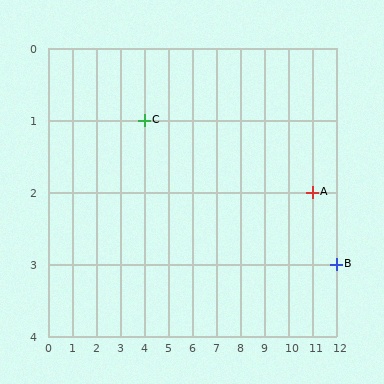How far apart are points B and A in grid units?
Points B and A are 1 column and 1 row apart (about 1.4 grid units diagonally).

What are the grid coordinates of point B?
Point B is at grid coordinates (12, 3).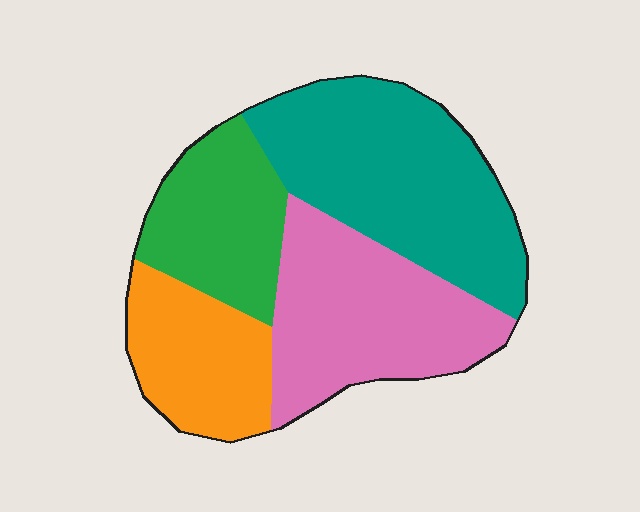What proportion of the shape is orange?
Orange covers around 20% of the shape.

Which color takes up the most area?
Teal, at roughly 35%.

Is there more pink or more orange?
Pink.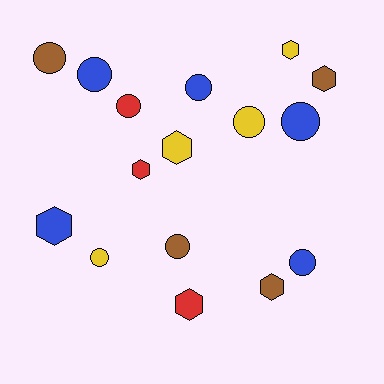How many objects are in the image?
There are 16 objects.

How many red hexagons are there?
There are 2 red hexagons.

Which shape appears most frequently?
Circle, with 9 objects.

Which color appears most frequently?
Blue, with 5 objects.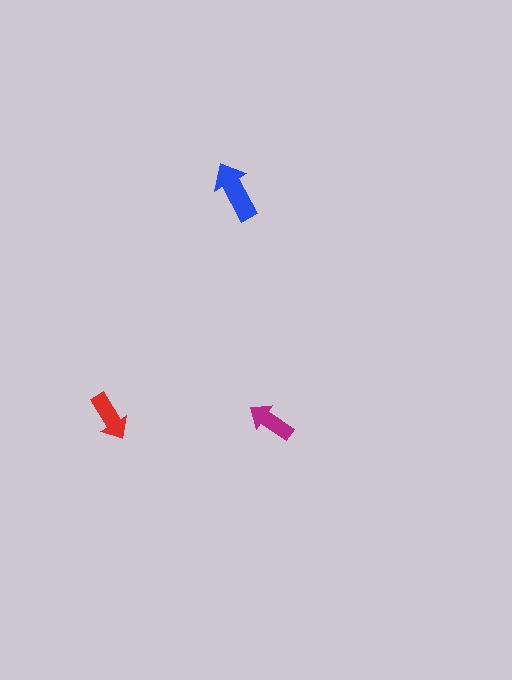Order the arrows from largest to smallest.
the blue one, the red one, the magenta one.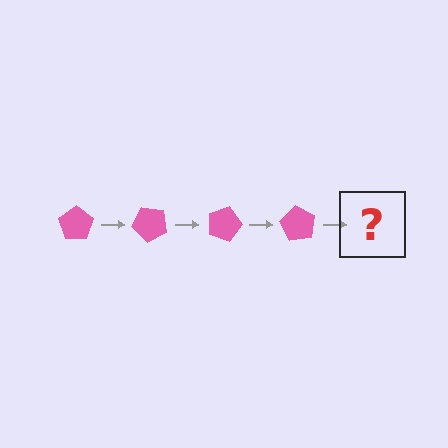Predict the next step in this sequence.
The next step is a pink pentagon rotated 180 degrees.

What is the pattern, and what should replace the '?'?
The pattern is that the pentagon rotates 45 degrees each step. The '?' should be a pink pentagon rotated 180 degrees.